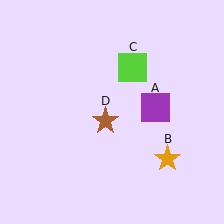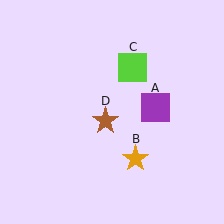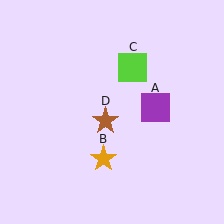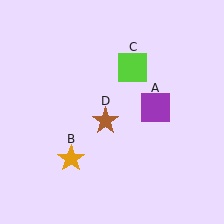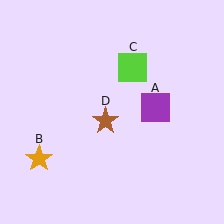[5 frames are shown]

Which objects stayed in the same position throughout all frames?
Purple square (object A) and lime square (object C) and brown star (object D) remained stationary.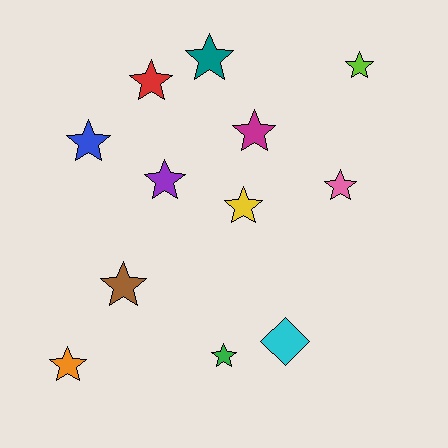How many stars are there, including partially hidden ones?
There are 11 stars.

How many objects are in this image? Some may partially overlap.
There are 12 objects.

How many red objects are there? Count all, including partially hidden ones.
There is 1 red object.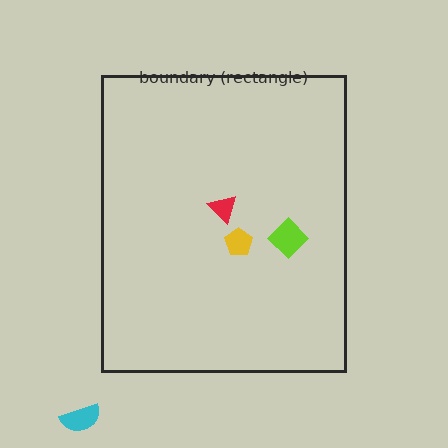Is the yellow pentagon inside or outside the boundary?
Inside.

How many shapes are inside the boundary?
3 inside, 1 outside.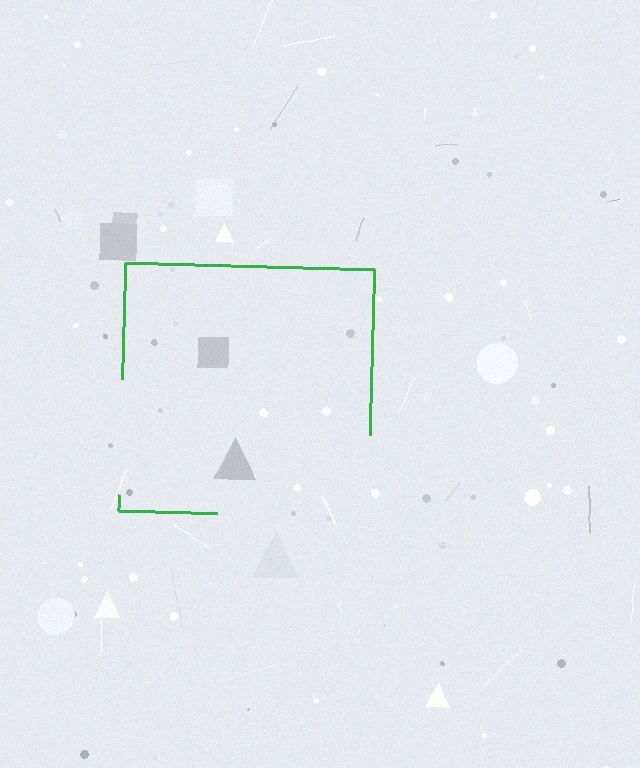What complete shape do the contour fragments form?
The contour fragments form a square.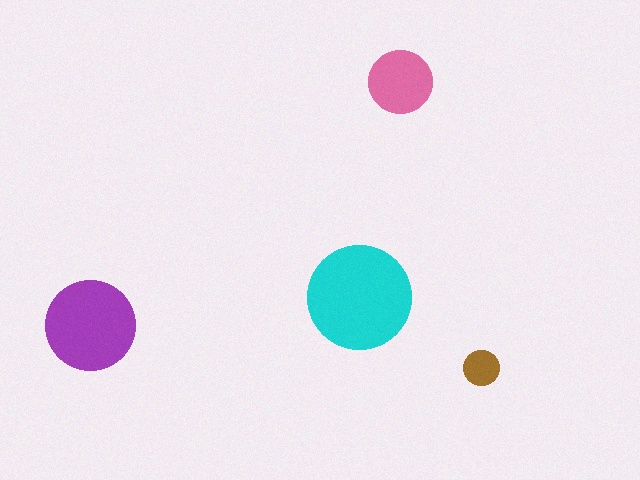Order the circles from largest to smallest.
the cyan one, the purple one, the pink one, the brown one.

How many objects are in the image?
There are 4 objects in the image.